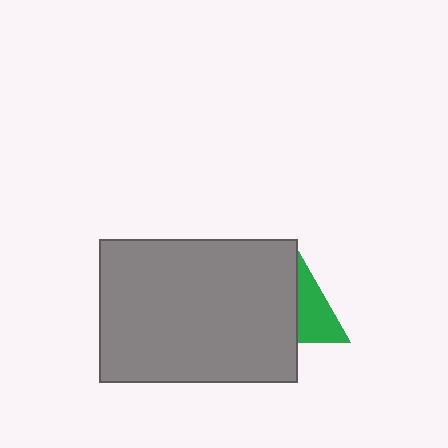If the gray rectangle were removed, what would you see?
You would see the complete green triangle.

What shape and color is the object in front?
The object in front is a gray rectangle.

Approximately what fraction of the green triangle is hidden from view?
Roughly 49% of the green triangle is hidden behind the gray rectangle.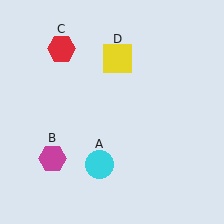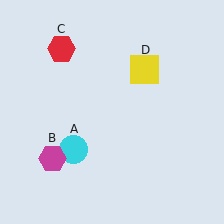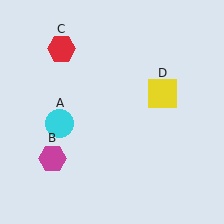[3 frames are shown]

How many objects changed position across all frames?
2 objects changed position: cyan circle (object A), yellow square (object D).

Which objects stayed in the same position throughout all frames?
Magenta hexagon (object B) and red hexagon (object C) remained stationary.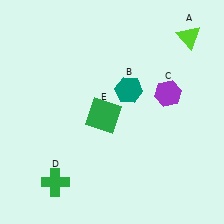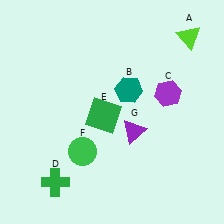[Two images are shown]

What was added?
A green circle (F), a purple triangle (G) were added in Image 2.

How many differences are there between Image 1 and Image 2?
There are 2 differences between the two images.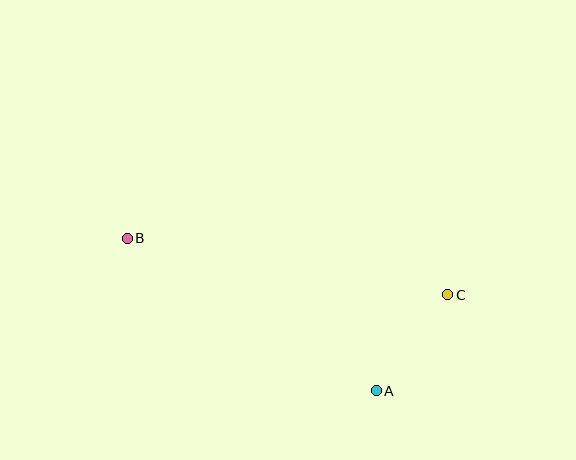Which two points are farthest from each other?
Points B and C are farthest from each other.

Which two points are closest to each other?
Points A and C are closest to each other.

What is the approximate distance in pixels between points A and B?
The distance between A and B is approximately 292 pixels.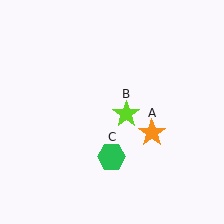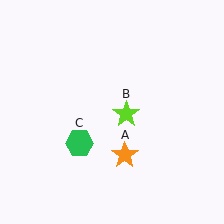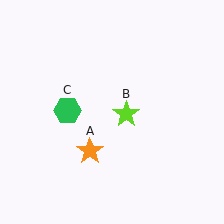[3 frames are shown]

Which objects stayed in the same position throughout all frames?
Lime star (object B) remained stationary.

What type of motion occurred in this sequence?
The orange star (object A), green hexagon (object C) rotated clockwise around the center of the scene.